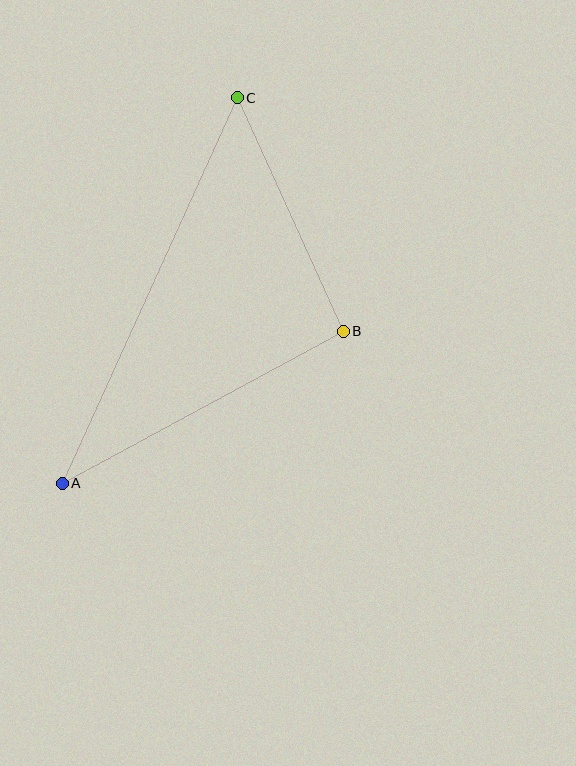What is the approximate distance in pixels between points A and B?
The distance between A and B is approximately 319 pixels.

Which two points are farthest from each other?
Points A and C are farthest from each other.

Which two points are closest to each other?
Points B and C are closest to each other.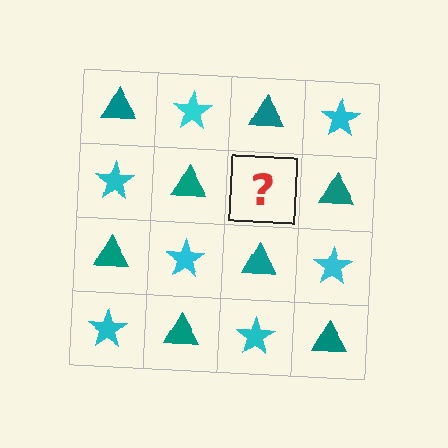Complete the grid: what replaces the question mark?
The question mark should be replaced with a cyan star.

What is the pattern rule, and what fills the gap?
The rule is that it alternates teal triangle and cyan star in a checkerboard pattern. The gap should be filled with a cyan star.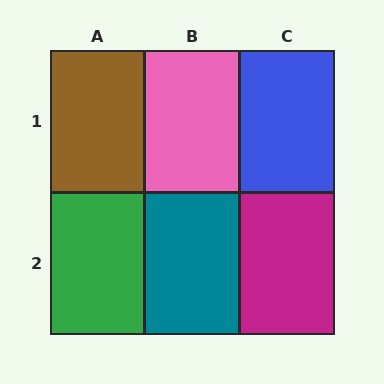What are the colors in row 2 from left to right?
Green, teal, magenta.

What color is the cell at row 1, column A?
Brown.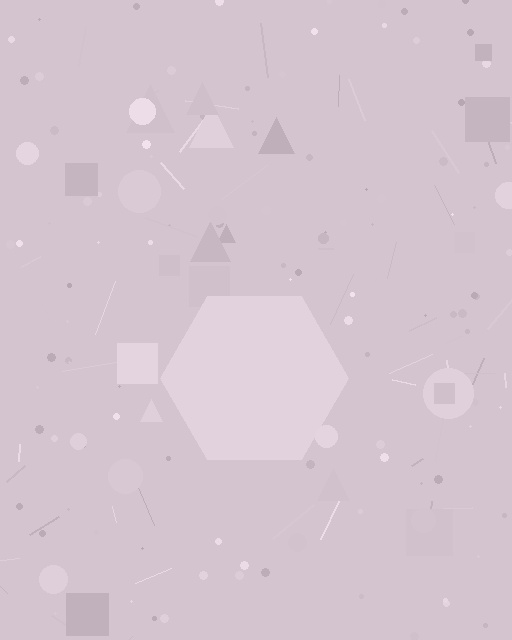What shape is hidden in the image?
A hexagon is hidden in the image.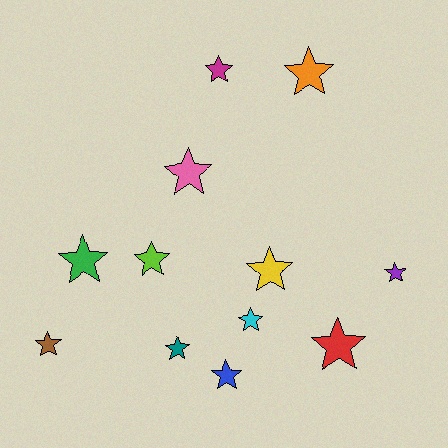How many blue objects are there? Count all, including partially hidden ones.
There is 1 blue object.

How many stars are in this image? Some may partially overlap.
There are 12 stars.